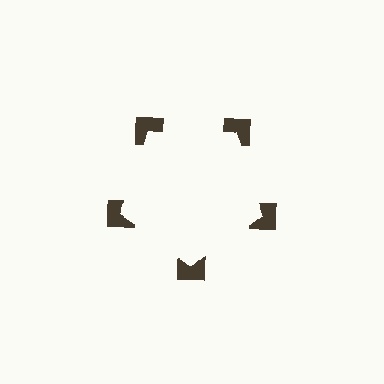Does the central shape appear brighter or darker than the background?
It typically appears slightly brighter than the background, even though no actual brightness change is drawn.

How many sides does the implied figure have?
5 sides.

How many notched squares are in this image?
There are 5 — one at each vertex of the illusory pentagon.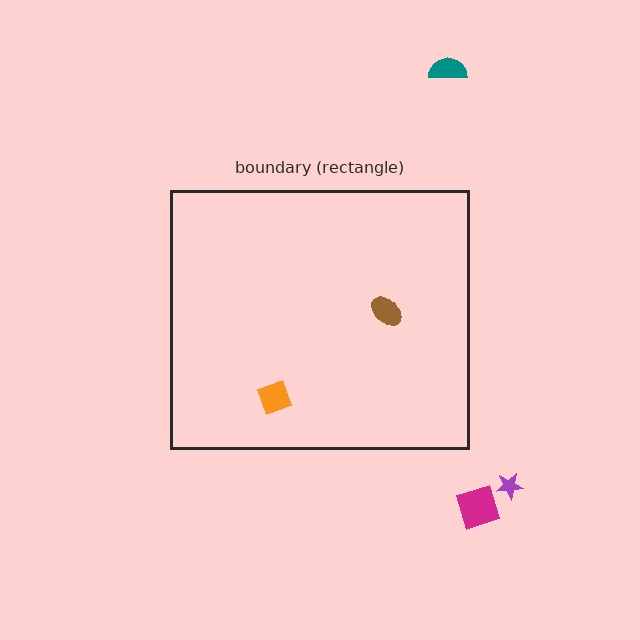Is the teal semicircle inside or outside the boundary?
Outside.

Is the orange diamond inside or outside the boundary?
Inside.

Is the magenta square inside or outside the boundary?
Outside.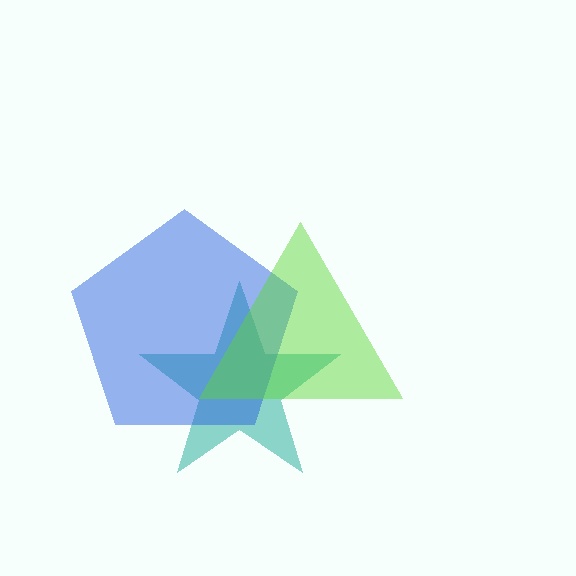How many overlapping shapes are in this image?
There are 3 overlapping shapes in the image.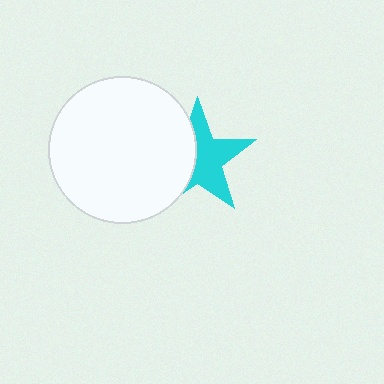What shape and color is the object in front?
The object in front is a white circle.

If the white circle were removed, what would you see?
You would see the complete cyan star.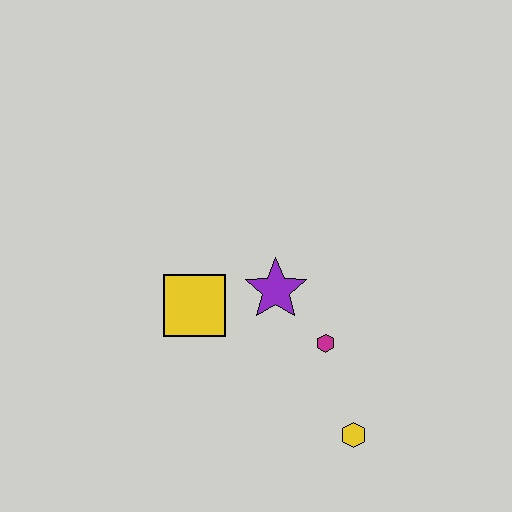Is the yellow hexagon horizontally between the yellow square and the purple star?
No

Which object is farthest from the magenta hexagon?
The yellow square is farthest from the magenta hexagon.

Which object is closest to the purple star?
The magenta hexagon is closest to the purple star.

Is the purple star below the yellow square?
No